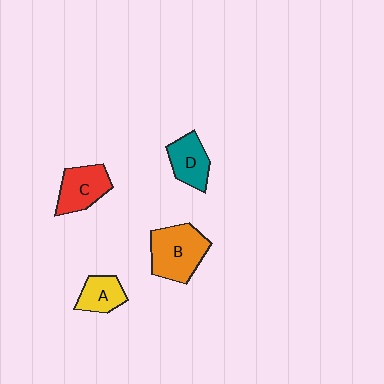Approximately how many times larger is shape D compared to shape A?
Approximately 1.2 times.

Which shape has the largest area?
Shape B (orange).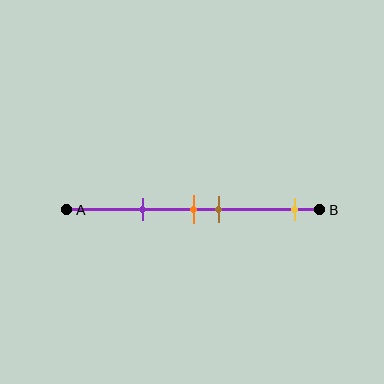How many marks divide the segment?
There are 4 marks dividing the segment.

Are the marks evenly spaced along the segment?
No, the marks are not evenly spaced.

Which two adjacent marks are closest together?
The orange and brown marks are the closest adjacent pair.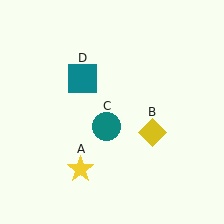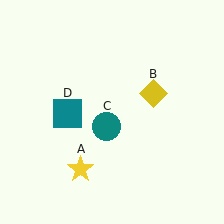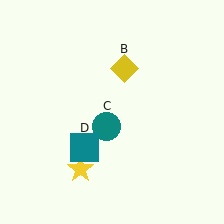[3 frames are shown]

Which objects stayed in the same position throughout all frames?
Yellow star (object A) and teal circle (object C) remained stationary.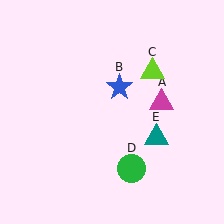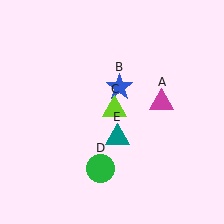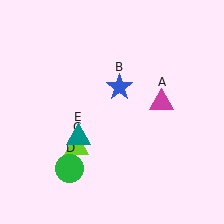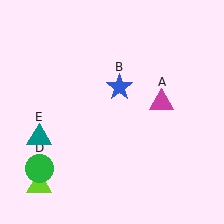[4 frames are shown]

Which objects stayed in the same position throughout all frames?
Magenta triangle (object A) and blue star (object B) remained stationary.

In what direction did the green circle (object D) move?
The green circle (object D) moved left.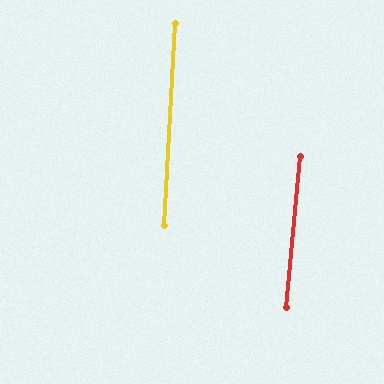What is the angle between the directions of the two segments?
Approximately 2 degrees.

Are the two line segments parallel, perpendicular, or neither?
Parallel — their directions differ by only 1.7°.